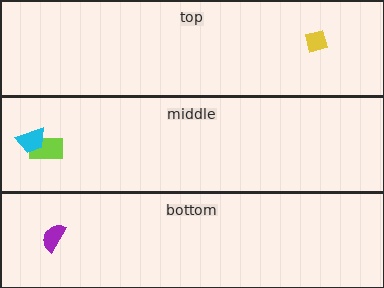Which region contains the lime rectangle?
The middle region.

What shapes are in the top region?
The yellow square.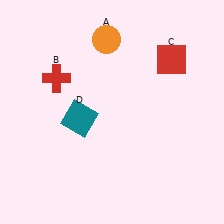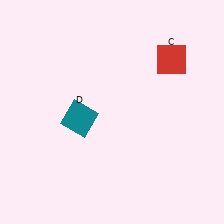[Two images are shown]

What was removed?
The orange circle (A), the red cross (B) were removed in Image 2.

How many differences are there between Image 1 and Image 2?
There are 2 differences between the two images.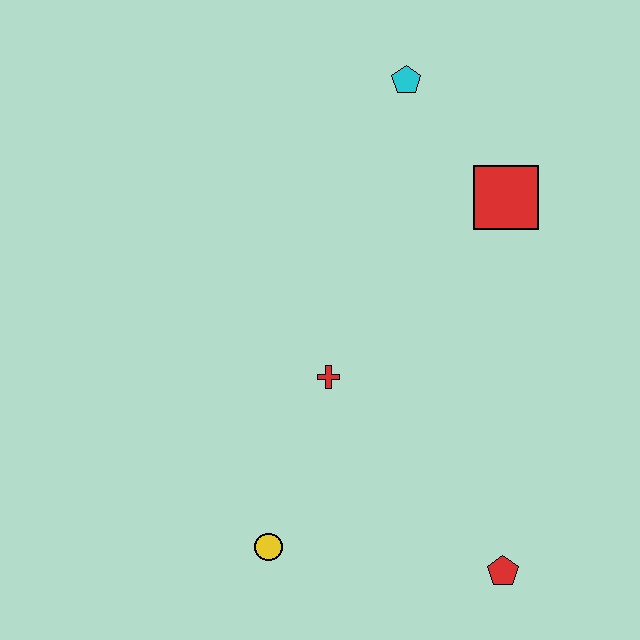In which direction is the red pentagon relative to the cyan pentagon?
The red pentagon is below the cyan pentagon.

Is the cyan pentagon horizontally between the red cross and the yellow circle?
No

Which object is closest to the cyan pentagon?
The red square is closest to the cyan pentagon.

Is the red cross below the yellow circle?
No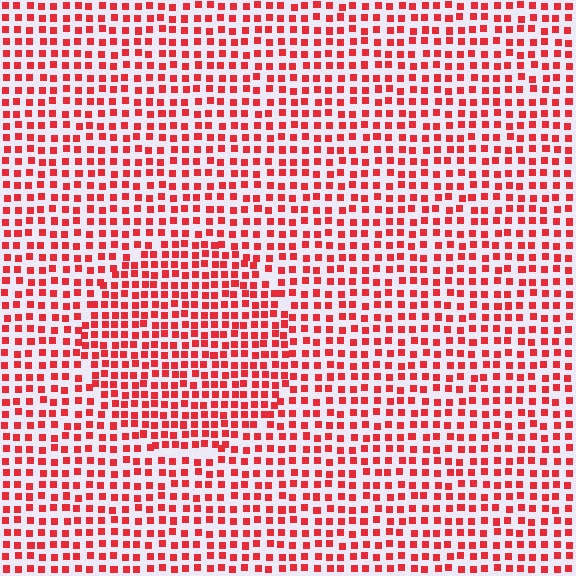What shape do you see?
I see a circle.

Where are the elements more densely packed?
The elements are more densely packed inside the circle boundary.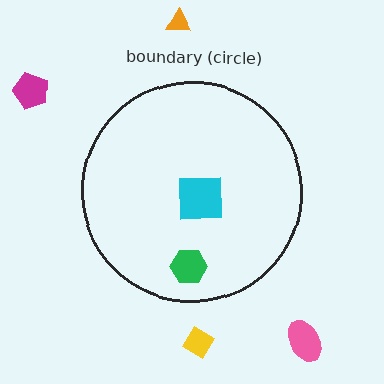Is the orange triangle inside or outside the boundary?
Outside.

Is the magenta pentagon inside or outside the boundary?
Outside.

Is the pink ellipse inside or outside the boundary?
Outside.